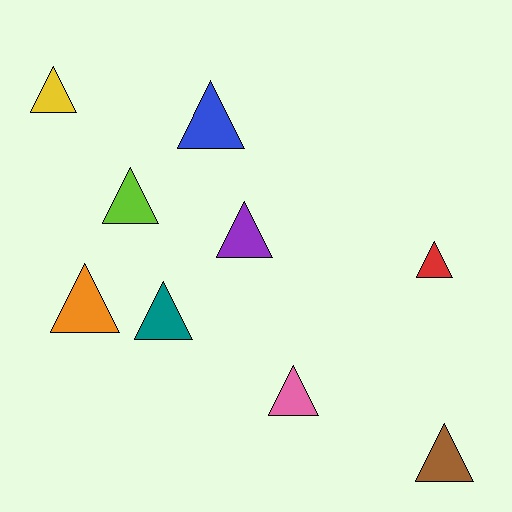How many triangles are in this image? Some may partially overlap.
There are 9 triangles.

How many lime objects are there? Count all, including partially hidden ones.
There is 1 lime object.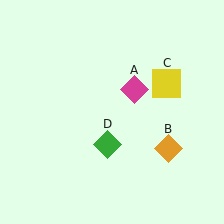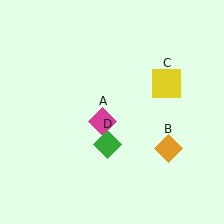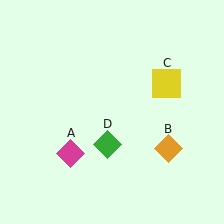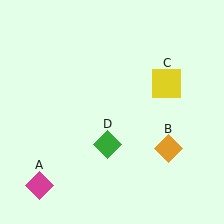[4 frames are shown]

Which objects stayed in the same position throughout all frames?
Orange diamond (object B) and yellow square (object C) and green diamond (object D) remained stationary.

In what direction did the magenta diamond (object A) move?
The magenta diamond (object A) moved down and to the left.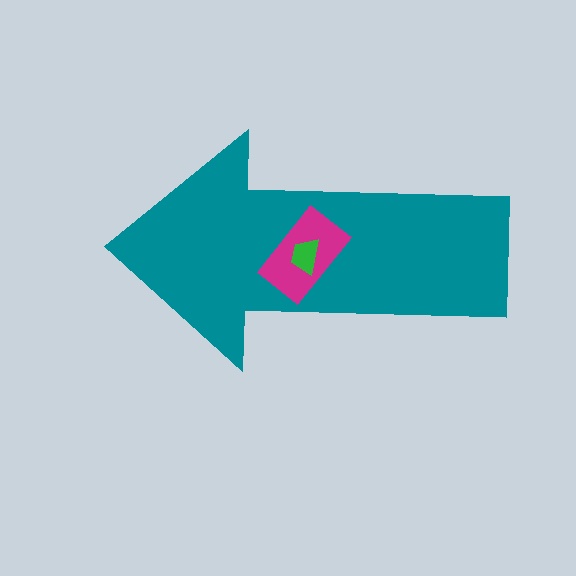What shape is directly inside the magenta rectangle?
The green trapezoid.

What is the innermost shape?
The green trapezoid.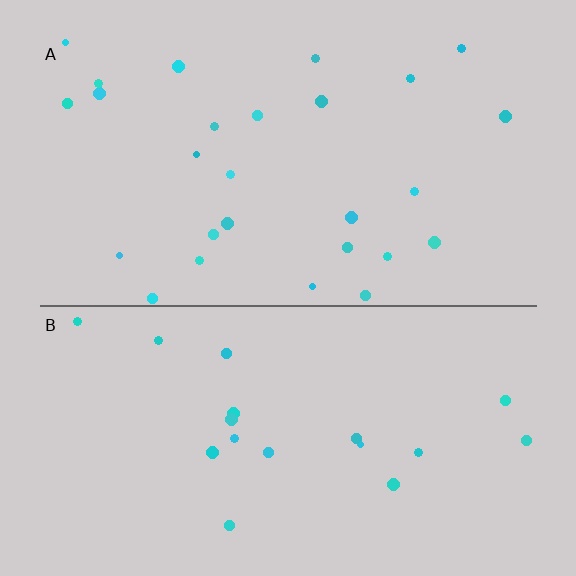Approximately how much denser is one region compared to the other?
Approximately 1.5× — region A over region B.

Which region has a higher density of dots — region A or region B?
A (the top).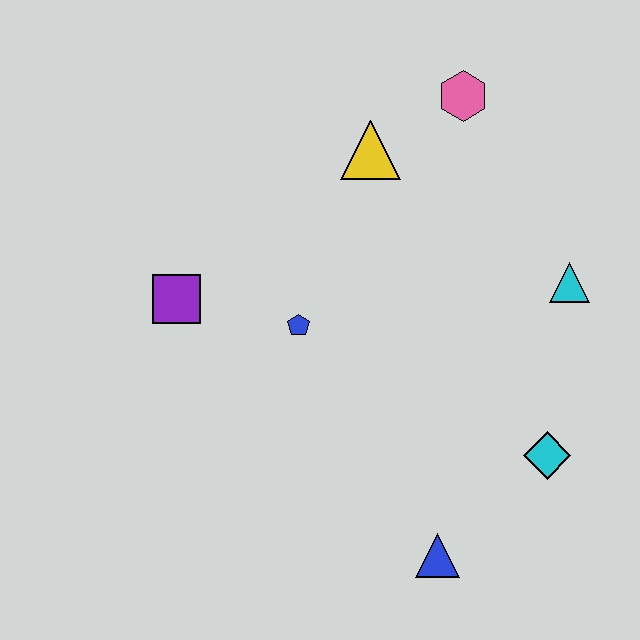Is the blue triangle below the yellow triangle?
Yes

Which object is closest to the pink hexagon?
The yellow triangle is closest to the pink hexagon.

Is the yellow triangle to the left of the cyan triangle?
Yes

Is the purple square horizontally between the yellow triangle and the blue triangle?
No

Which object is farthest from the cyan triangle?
The purple square is farthest from the cyan triangle.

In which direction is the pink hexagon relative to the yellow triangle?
The pink hexagon is to the right of the yellow triangle.